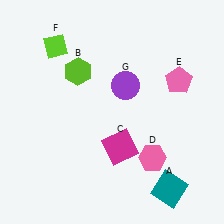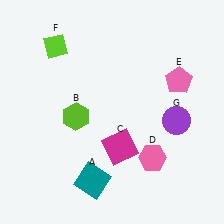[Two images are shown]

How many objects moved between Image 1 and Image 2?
3 objects moved between the two images.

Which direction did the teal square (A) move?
The teal square (A) moved left.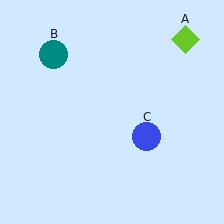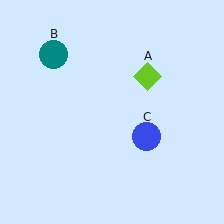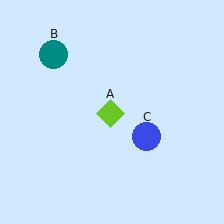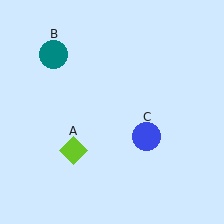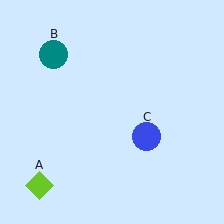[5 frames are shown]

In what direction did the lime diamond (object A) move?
The lime diamond (object A) moved down and to the left.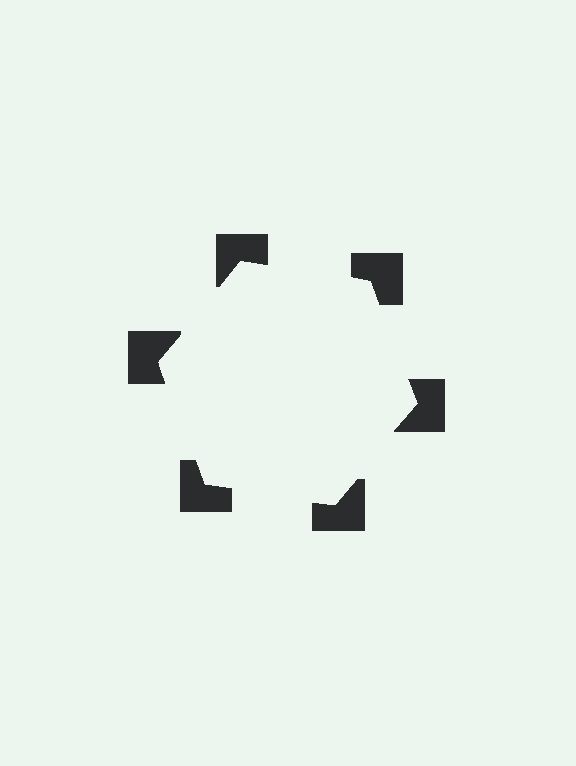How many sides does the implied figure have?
6 sides.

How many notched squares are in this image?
There are 6 — one at each vertex of the illusory hexagon.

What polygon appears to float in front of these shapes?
An illusory hexagon — its edges are inferred from the aligned wedge cuts in the notched squares, not physically drawn.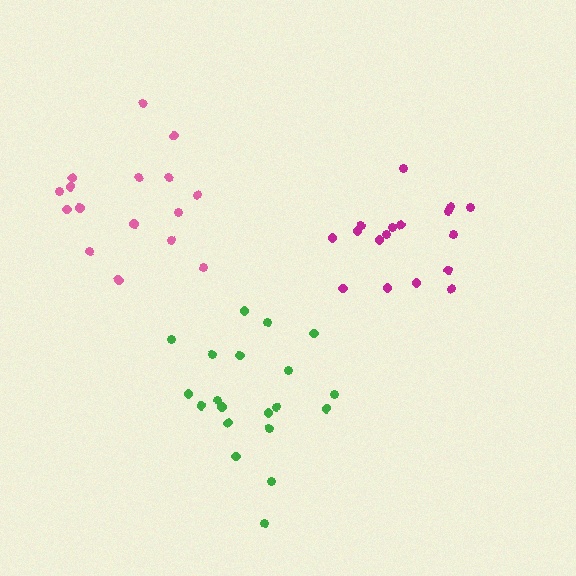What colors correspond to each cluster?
The clusters are colored: pink, green, magenta.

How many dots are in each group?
Group 1: 16 dots, Group 2: 20 dots, Group 3: 17 dots (53 total).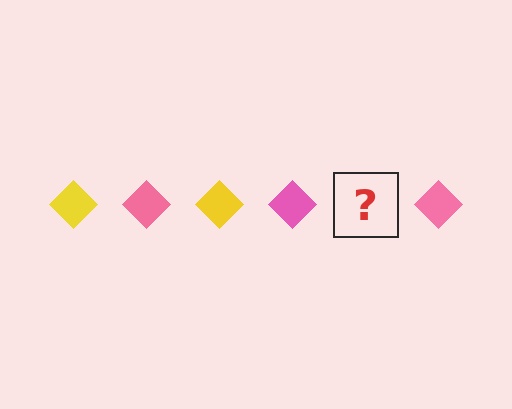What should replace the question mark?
The question mark should be replaced with a yellow diamond.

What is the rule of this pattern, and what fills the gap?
The rule is that the pattern cycles through yellow, pink diamonds. The gap should be filled with a yellow diamond.